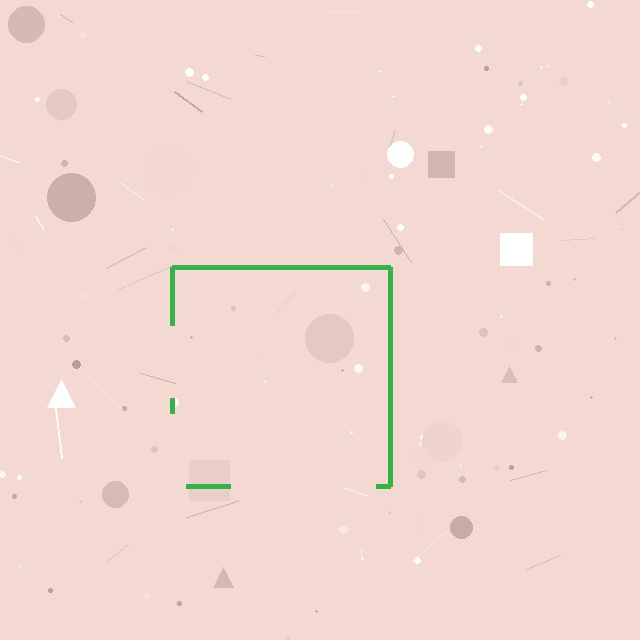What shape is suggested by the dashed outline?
The dashed outline suggests a square.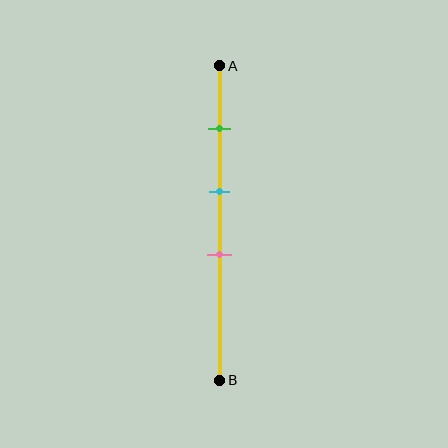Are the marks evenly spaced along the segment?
Yes, the marks are approximately evenly spaced.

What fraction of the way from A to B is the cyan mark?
The cyan mark is approximately 40% (0.4) of the way from A to B.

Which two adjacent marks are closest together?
The cyan and pink marks are the closest adjacent pair.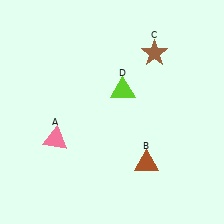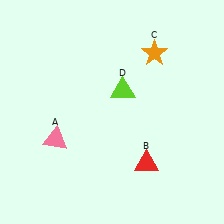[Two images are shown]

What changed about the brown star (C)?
In Image 1, C is brown. In Image 2, it changed to orange.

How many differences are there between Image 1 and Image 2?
There are 2 differences between the two images.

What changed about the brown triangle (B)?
In Image 1, B is brown. In Image 2, it changed to red.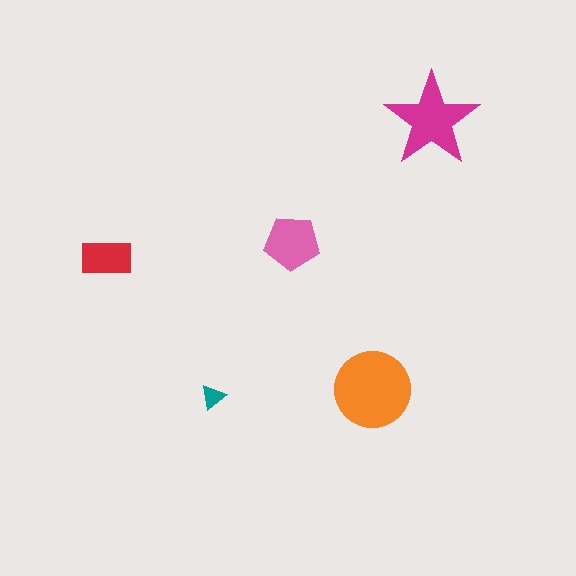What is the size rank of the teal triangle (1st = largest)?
5th.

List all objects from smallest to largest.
The teal triangle, the red rectangle, the pink pentagon, the magenta star, the orange circle.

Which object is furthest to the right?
The magenta star is rightmost.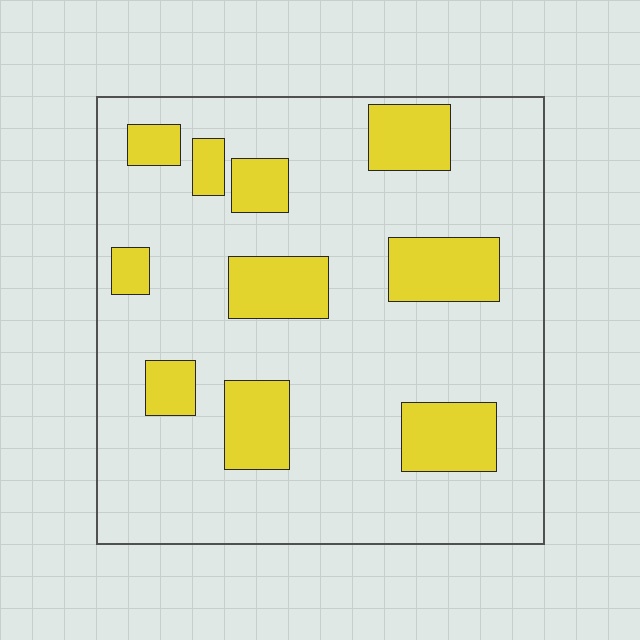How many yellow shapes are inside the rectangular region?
10.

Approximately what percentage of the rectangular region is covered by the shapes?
Approximately 20%.